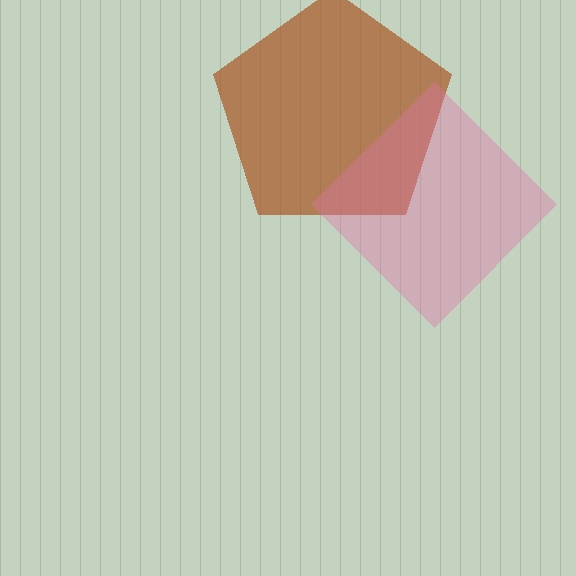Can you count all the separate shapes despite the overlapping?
Yes, there are 2 separate shapes.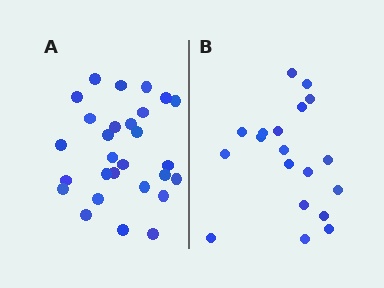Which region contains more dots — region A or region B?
Region A (the left region) has more dots.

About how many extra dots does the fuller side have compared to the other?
Region A has roughly 8 or so more dots than region B.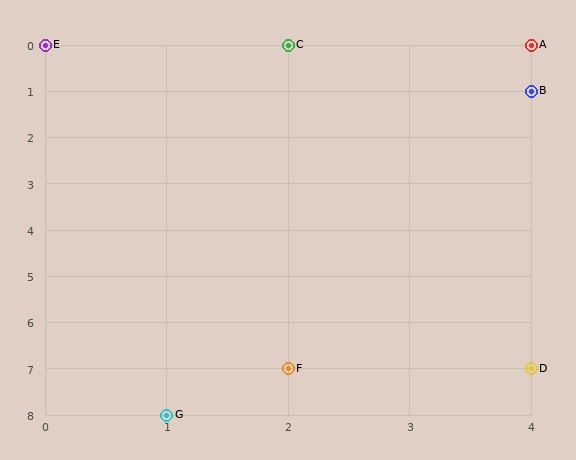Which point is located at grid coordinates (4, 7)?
Point D is at (4, 7).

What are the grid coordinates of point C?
Point C is at grid coordinates (2, 0).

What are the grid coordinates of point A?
Point A is at grid coordinates (4, 0).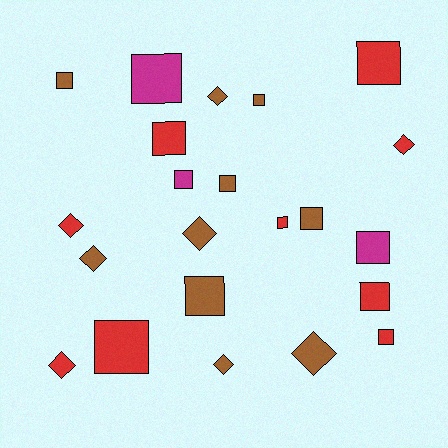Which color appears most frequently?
Brown, with 10 objects.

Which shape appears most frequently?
Square, with 14 objects.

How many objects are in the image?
There are 22 objects.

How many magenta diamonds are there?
There are no magenta diamonds.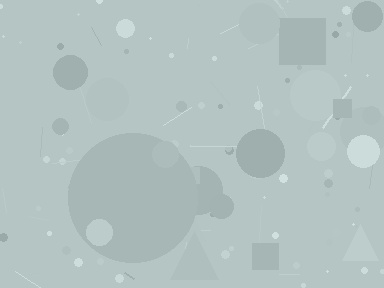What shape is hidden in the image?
A circle is hidden in the image.